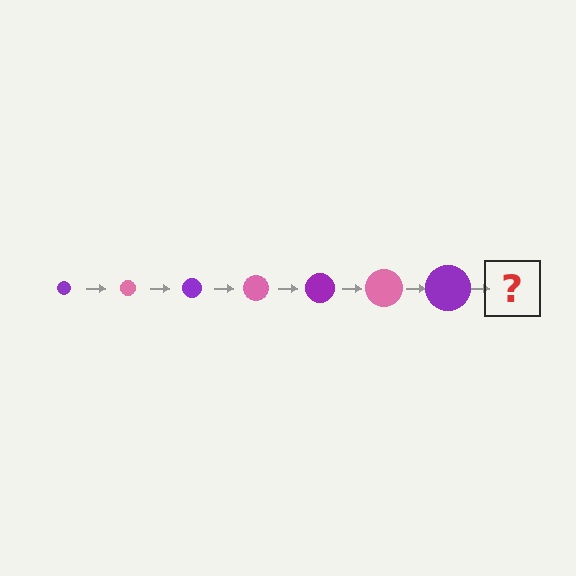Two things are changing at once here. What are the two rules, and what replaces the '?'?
The two rules are that the circle grows larger each step and the color cycles through purple and pink. The '?' should be a pink circle, larger than the previous one.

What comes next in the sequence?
The next element should be a pink circle, larger than the previous one.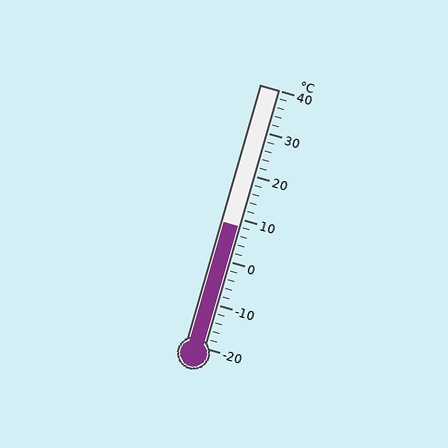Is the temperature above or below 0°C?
The temperature is above 0°C.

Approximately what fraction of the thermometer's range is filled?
The thermometer is filled to approximately 45% of its range.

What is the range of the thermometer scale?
The thermometer scale ranges from -20°C to 40°C.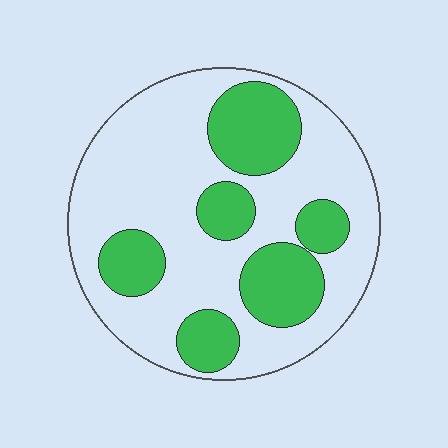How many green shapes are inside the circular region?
6.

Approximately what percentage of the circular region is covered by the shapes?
Approximately 30%.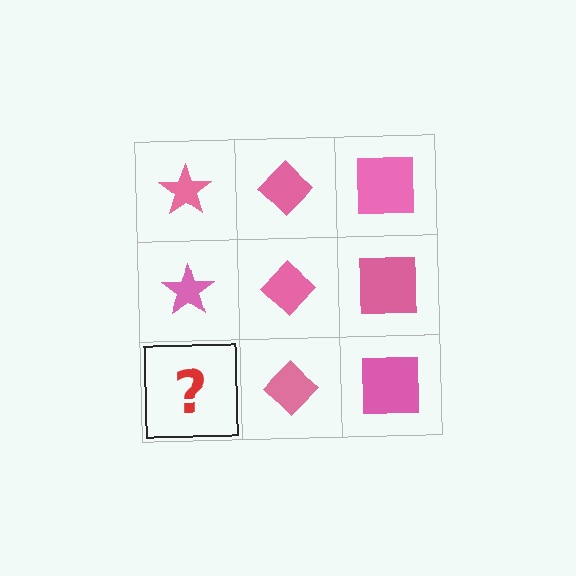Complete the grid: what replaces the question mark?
The question mark should be replaced with a pink star.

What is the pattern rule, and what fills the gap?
The rule is that each column has a consistent shape. The gap should be filled with a pink star.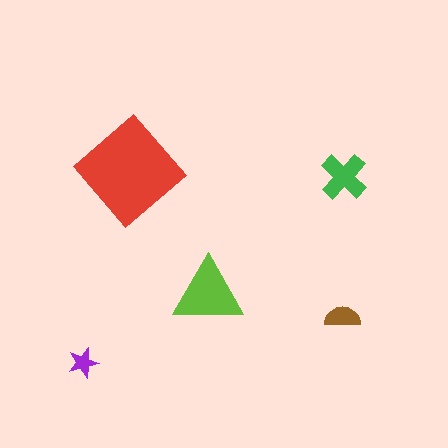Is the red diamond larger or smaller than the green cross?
Larger.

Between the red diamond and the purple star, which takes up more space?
The red diamond.